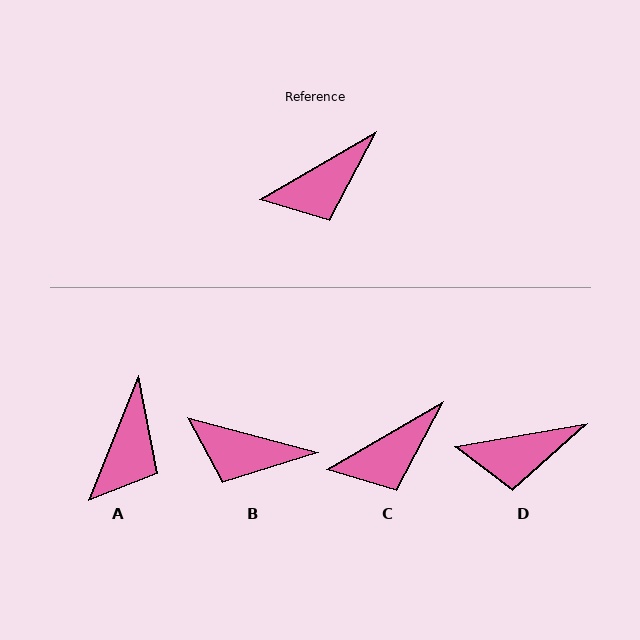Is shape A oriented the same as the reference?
No, it is off by about 38 degrees.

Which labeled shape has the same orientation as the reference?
C.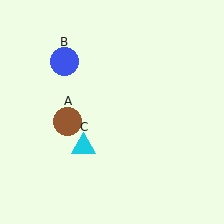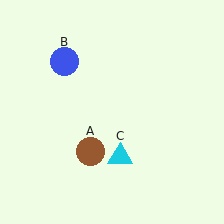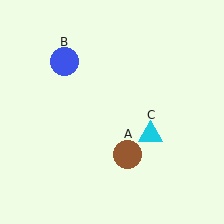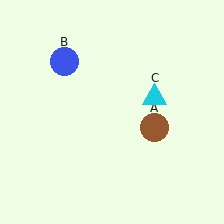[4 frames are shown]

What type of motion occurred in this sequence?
The brown circle (object A), cyan triangle (object C) rotated counterclockwise around the center of the scene.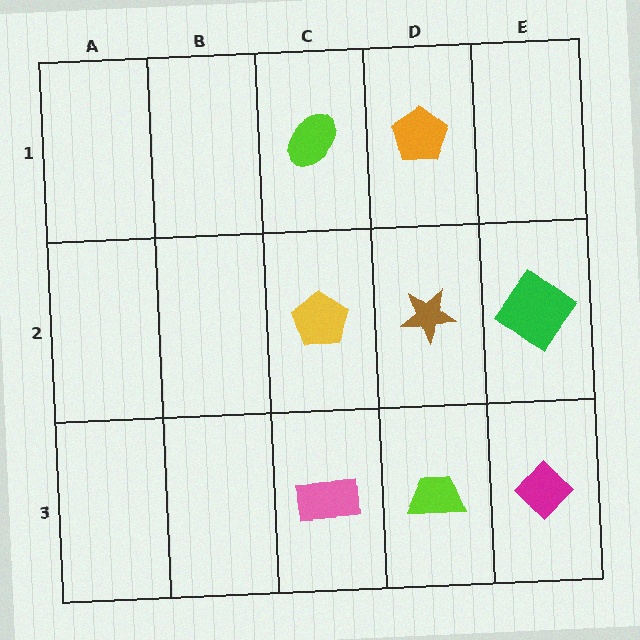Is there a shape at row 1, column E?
No, that cell is empty.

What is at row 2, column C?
A yellow pentagon.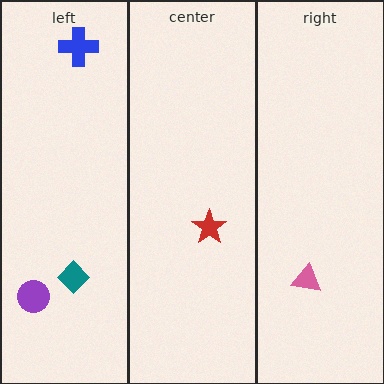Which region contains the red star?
The center region.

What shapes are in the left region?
The purple circle, the teal diamond, the blue cross.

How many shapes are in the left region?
3.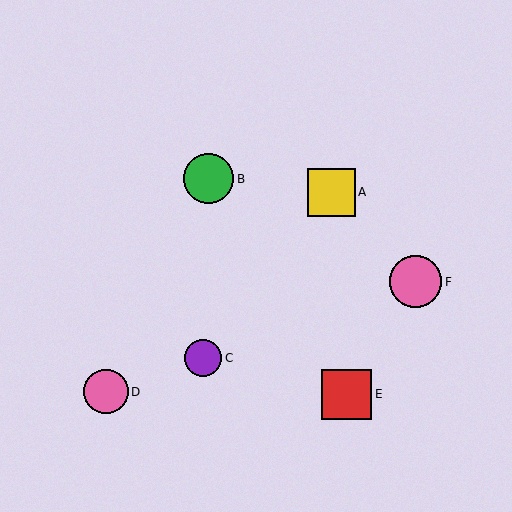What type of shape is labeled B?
Shape B is a green circle.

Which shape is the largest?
The pink circle (labeled F) is the largest.